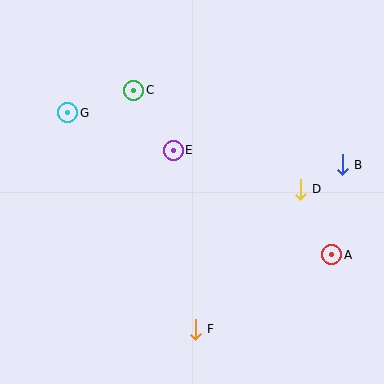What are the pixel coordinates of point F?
Point F is at (195, 329).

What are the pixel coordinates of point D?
Point D is at (300, 189).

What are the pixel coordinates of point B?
Point B is at (342, 165).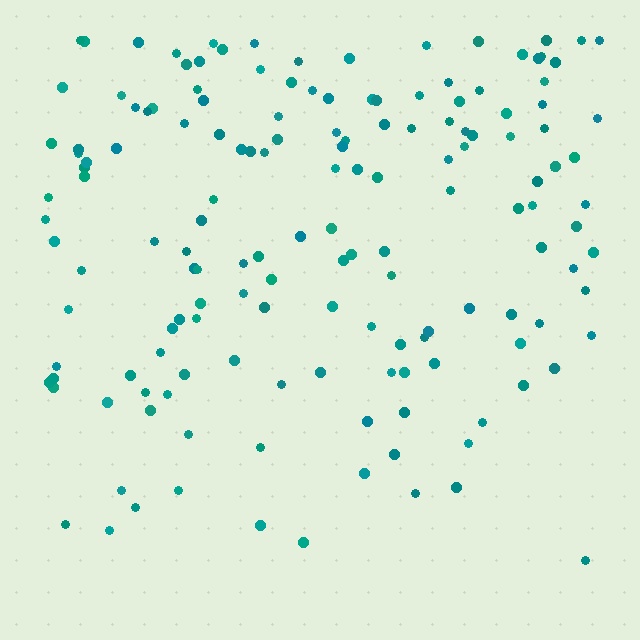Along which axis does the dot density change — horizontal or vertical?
Vertical.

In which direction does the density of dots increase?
From bottom to top, with the top side densest.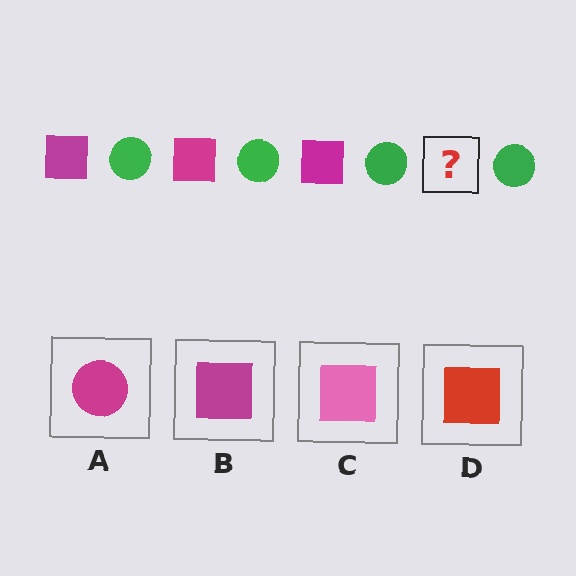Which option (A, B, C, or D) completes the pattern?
B.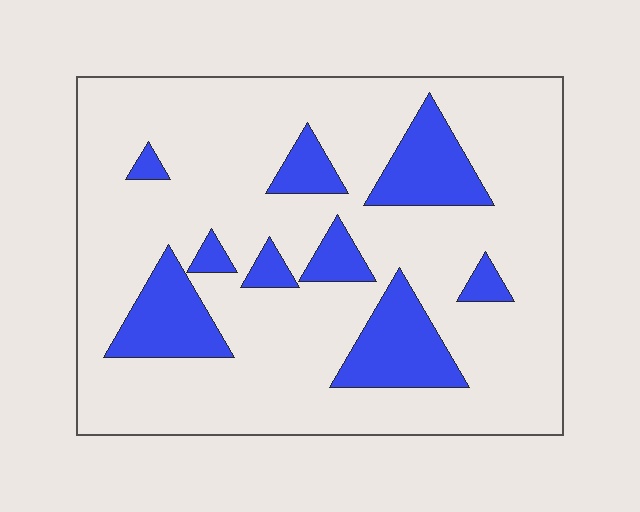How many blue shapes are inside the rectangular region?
9.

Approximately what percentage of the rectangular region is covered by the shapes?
Approximately 20%.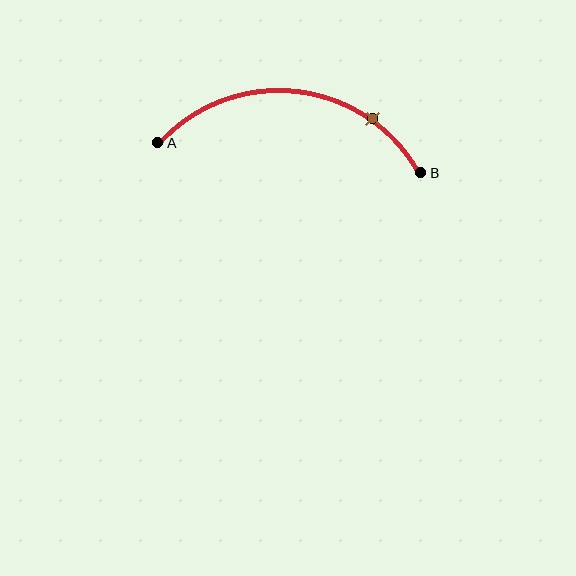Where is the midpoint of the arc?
The arc midpoint is the point on the curve farthest from the straight line joining A and B. It sits above that line.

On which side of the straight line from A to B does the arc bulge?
The arc bulges above the straight line connecting A and B.